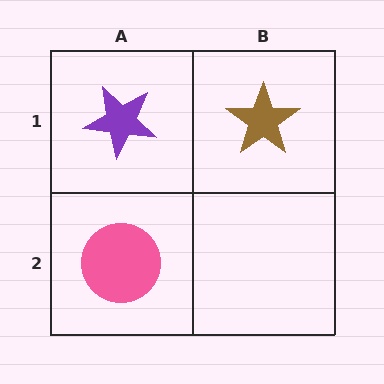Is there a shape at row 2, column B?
No, that cell is empty.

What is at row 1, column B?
A brown star.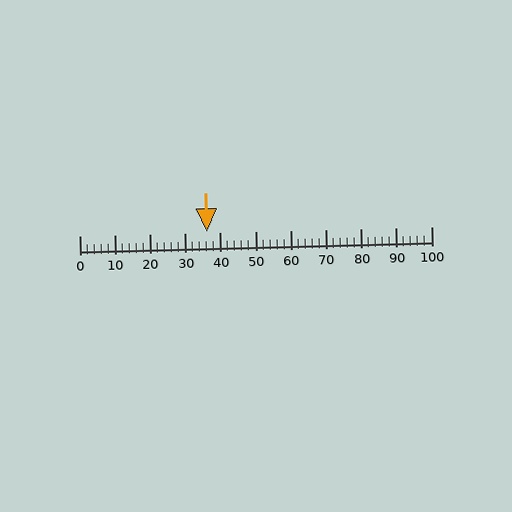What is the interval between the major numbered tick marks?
The major tick marks are spaced 10 units apart.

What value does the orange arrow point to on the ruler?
The orange arrow points to approximately 36.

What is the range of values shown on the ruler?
The ruler shows values from 0 to 100.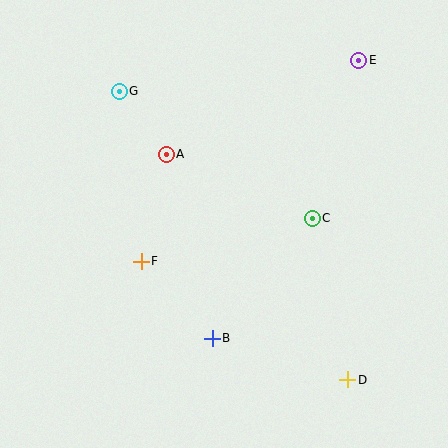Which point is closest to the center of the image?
Point C at (312, 218) is closest to the center.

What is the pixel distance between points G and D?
The distance between G and D is 368 pixels.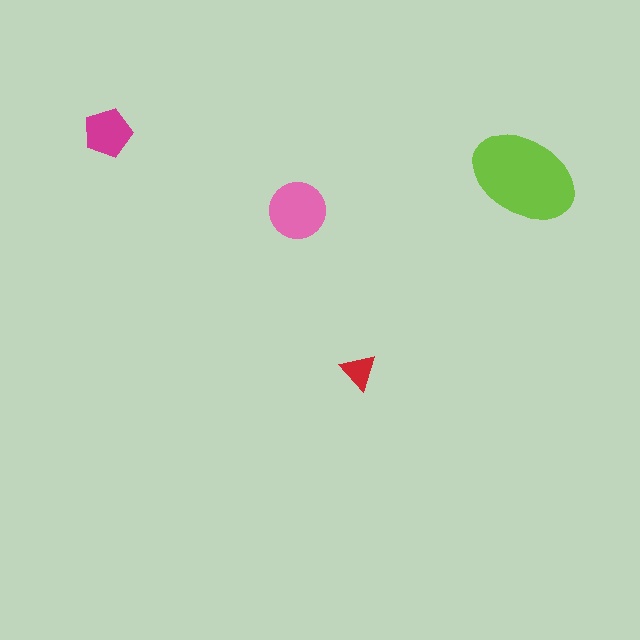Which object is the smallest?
The red triangle.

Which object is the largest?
The lime ellipse.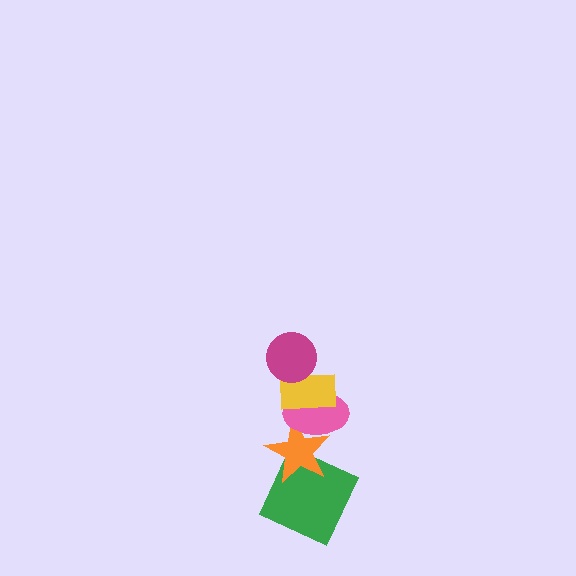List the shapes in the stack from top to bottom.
From top to bottom: the magenta circle, the yellow rectangle, the pink ellipse, the orange star, the green square.